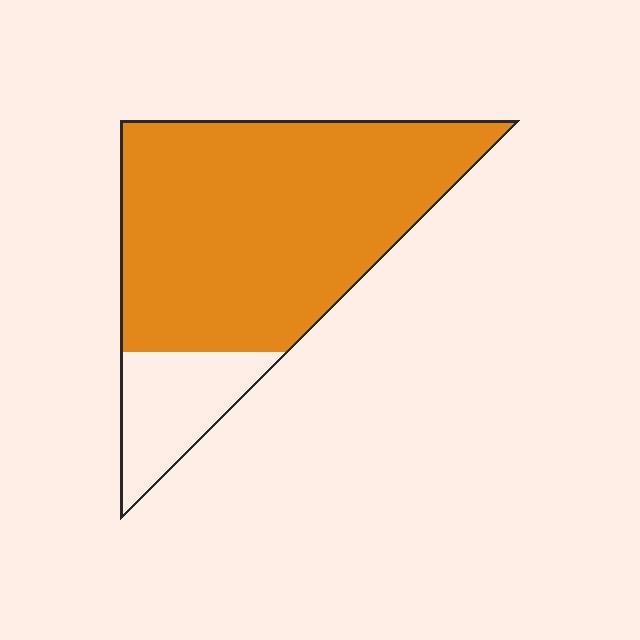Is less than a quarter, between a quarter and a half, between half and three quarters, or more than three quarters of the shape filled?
More than three quarters.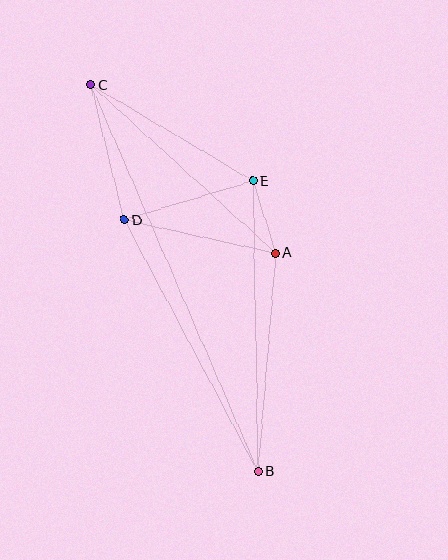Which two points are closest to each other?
Points A and E are closest to each other.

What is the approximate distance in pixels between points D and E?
The distance between D and E is approximately 134 pixels.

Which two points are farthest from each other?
Points B and C are farthest from each other.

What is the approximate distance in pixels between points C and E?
The distance between C and E is approximately 188 pixels.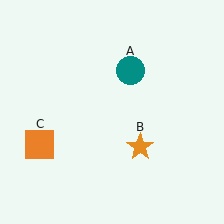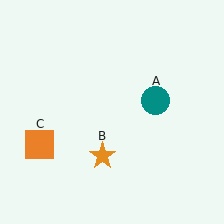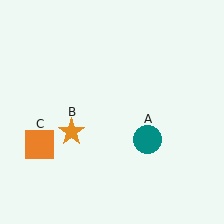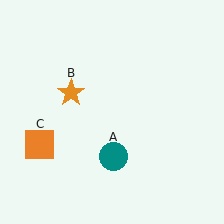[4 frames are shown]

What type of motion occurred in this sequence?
The teal circle (object A), orange star (object B) rotated clockwise around the center of the scene.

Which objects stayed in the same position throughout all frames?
Orange square (object C) remained stationary.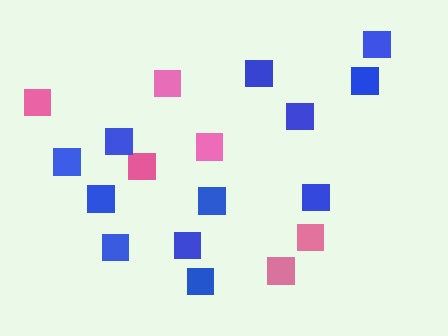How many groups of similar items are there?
There are 2 groups: one group of pink squares (6) and one group of blue squares (12).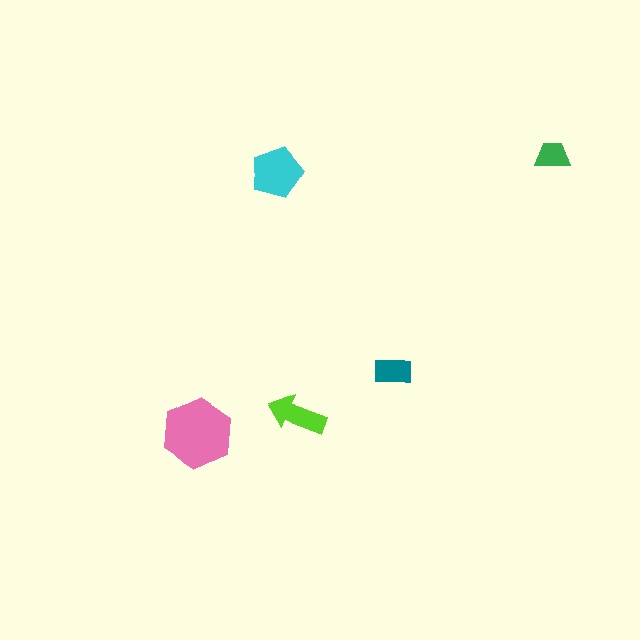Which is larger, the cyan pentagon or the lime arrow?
The cyan pentagon.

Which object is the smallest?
The green trapezoid.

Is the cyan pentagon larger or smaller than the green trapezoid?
Larger.